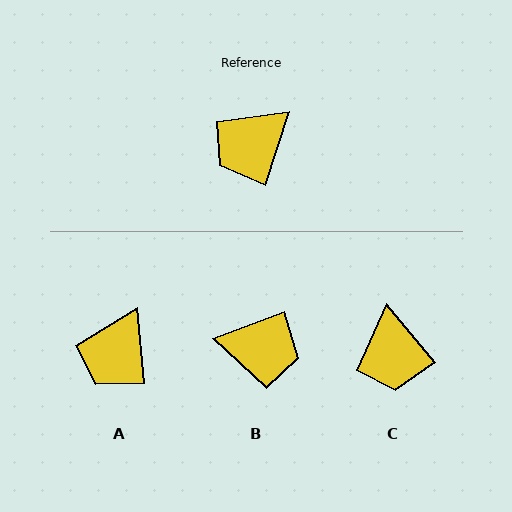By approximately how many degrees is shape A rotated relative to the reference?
Approximately 23 degrees counter-clockwise.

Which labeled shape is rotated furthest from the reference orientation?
B, about 129 degrees away.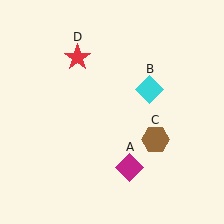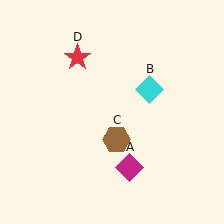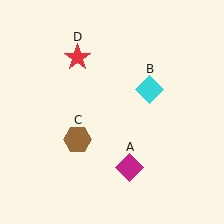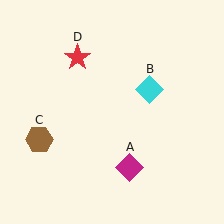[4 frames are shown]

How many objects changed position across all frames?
1 object changed position: brown hexagon (object C).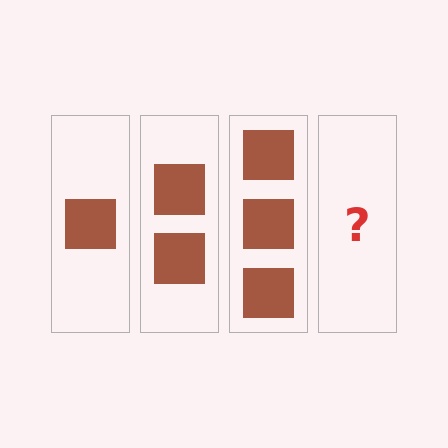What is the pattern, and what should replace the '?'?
The pattern is that each step adds one more square. The '?' should be 4 squares.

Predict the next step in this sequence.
The next step is 4 squares.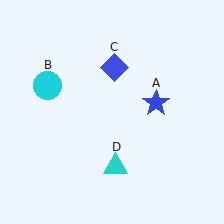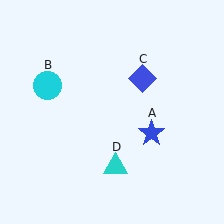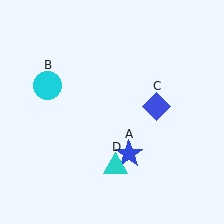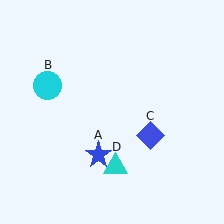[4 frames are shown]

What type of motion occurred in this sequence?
The blue star (object A), blue diamond (object C) rotated clockwise around the center of the scene.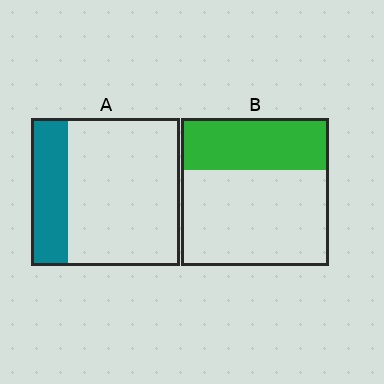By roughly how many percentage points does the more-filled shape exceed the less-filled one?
By roughly 10 percentage points (B over A).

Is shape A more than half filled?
No.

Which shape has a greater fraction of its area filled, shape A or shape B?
Shape B.